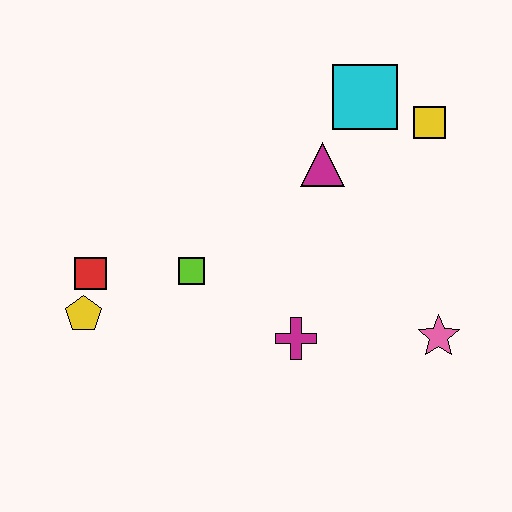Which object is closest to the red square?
The yellow pentagon is closest to the red square.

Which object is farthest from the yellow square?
The yellow pentagon is farthest from the yellow square.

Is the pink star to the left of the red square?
No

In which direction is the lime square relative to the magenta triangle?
The lime square is to the left of the magenta triangle.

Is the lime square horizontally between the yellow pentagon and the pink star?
Yes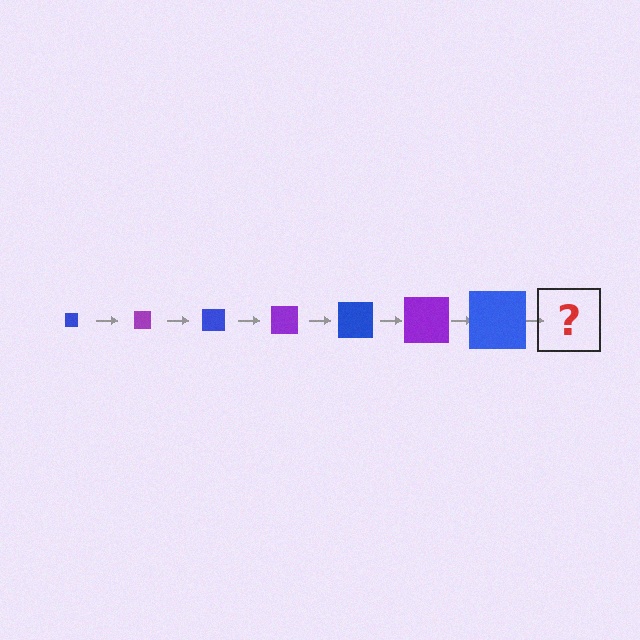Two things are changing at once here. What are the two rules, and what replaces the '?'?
The two rules are that the square grows larger each step and the color cycles through blue and purple. The '?' should be a purple square, larger than the previous one.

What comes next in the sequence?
The next element should be a purple square, larger than the previous one.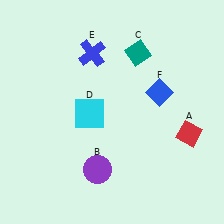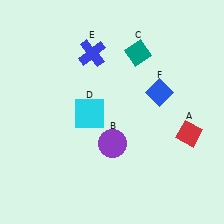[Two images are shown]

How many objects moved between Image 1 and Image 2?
1 object moved between the two images.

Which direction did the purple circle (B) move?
The purple circle (B) moved up.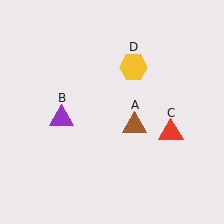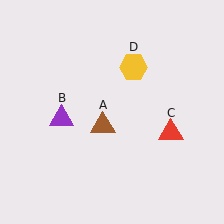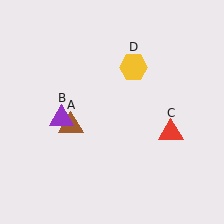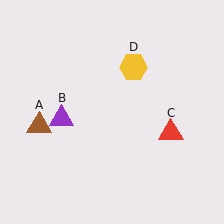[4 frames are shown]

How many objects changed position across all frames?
1 object changed position: brown triangle (object A).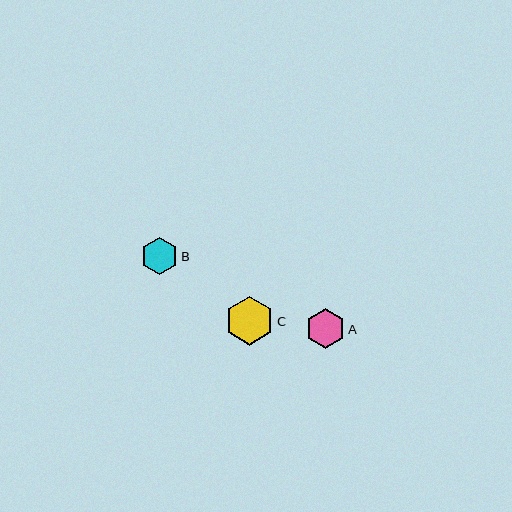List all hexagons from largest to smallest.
From largest to smallest: C, A, B.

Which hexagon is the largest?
Hexagon C is the largest with a size of approximately 48 pixels.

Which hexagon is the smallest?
Hexagon B is the smallest with a size of approximately 37 pixels.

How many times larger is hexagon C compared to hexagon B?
Hexagon C is approximately 1.3 times the size of hexagon B.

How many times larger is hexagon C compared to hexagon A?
Hexagon C is approximately 1.2 times the size of hexagon A.